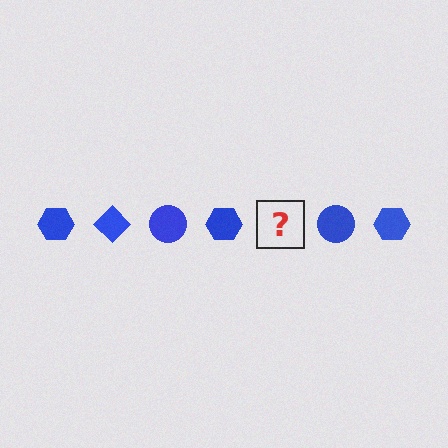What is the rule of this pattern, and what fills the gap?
The rule is that the pattern cycles through hexagon, diamond, circle shapes in blue. The gap should be filled with a blue diamond.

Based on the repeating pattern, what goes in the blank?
The blank should be a blue diamond.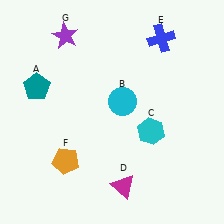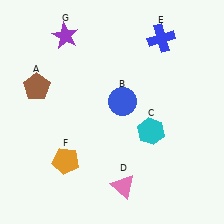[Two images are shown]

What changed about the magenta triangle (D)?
In Image 1, D is magenta. In Image 2, it changed to pink.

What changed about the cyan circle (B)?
In Image 1, B is cyan. In Image 2, it changed to blue.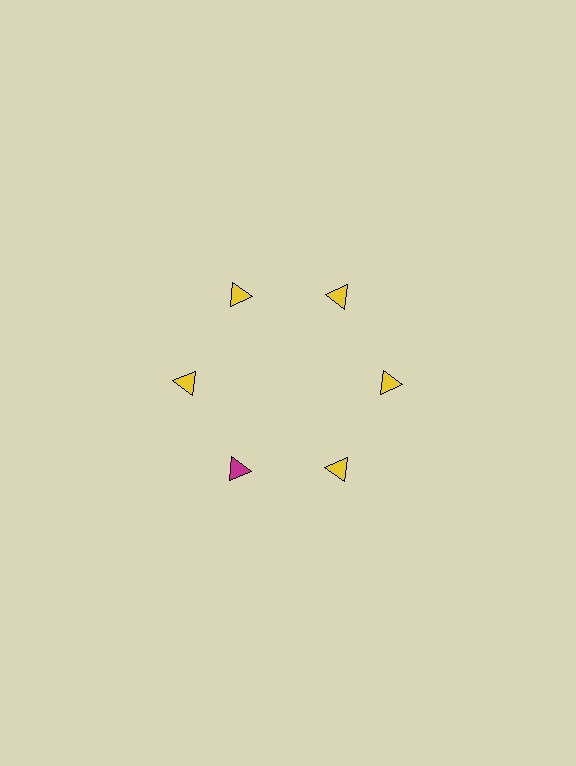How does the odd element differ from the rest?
It has a different color: magenta instead of yellow.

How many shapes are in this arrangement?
There are 6 shapes arranged in a ring pattern.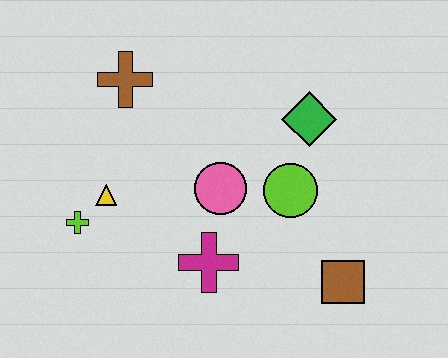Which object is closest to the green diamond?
The lime circle is closest to the green diamond.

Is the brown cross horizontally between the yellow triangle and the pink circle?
Yes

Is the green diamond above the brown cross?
No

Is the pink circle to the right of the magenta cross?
Yes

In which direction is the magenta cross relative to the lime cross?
The magenta cross is to the right of the lime cross.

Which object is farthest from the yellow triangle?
The brown square is farthest from the yellow triangle.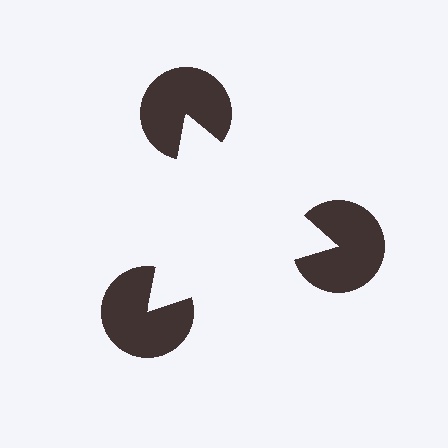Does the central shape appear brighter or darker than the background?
It typically appears slightly brighter than the background, even though no actual brightness change is drawn.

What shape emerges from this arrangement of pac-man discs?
An illusory triangle — its edges are inferred from the aligned wedge cuts in the pac-man discs, not physically drawn.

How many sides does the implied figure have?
3 sides.